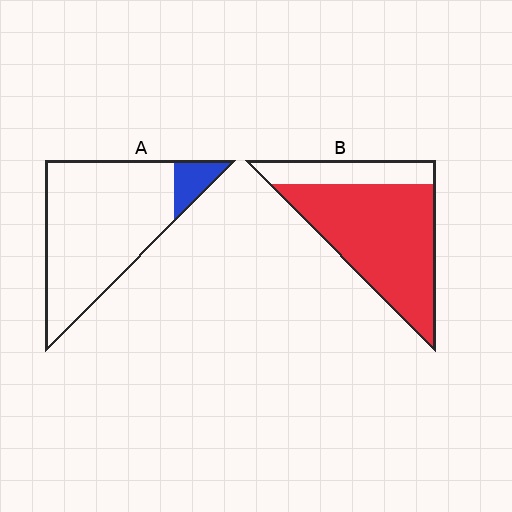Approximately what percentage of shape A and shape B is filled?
A is approximately 10% and B is approximately 75%.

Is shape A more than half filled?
No.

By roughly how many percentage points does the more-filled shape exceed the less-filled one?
By roughly 65 percentage points (B over A).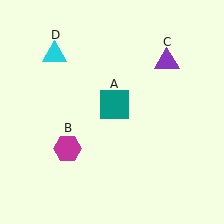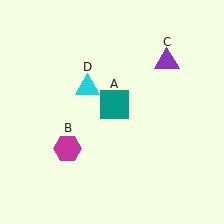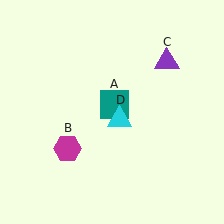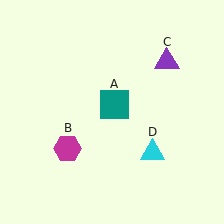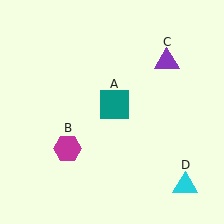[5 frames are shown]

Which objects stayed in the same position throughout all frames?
Teal square (object A) and magenta hexagon (object B) and purple triangle (object C) remained stationary.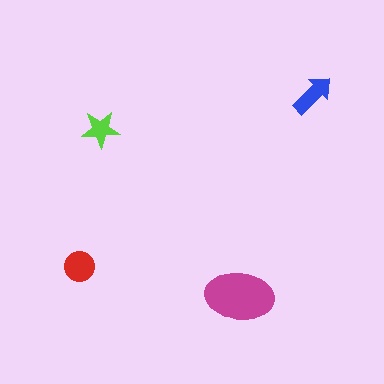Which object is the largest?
The magenta ellipse.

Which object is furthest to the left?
The red circle is leftmost.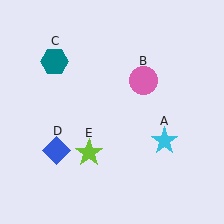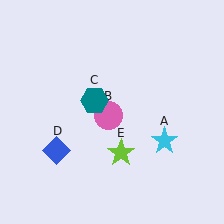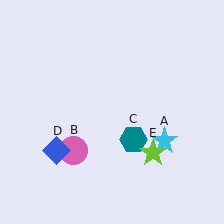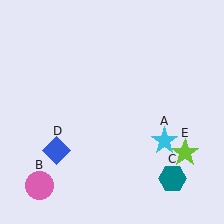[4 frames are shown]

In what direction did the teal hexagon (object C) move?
The teal hexagon (object C) moved down and to the right.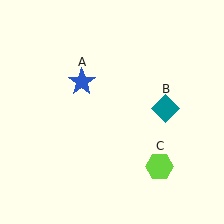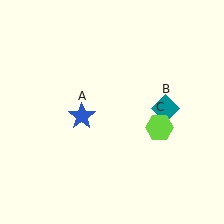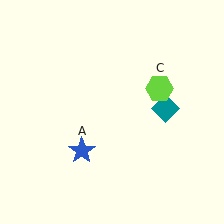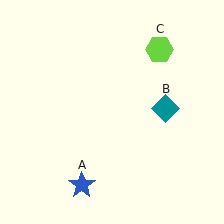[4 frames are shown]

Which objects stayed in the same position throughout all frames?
Teal diamond (object B) remained stationary.